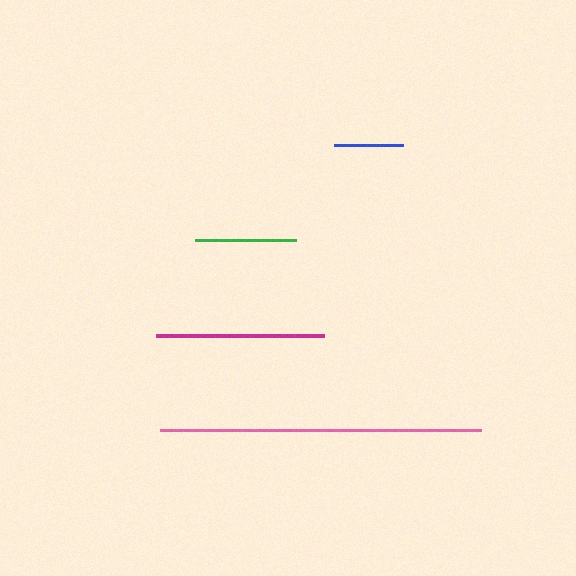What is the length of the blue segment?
The blue segment is approximately 69 pixels long.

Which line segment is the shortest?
The blue line is the shortest at approximately 69 pixels.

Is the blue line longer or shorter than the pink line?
The pink line is longer than the blue line.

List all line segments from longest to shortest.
From longest to shortest: pink, magenta, green, blue.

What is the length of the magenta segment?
The magenta segment is approximately 168 pixels long.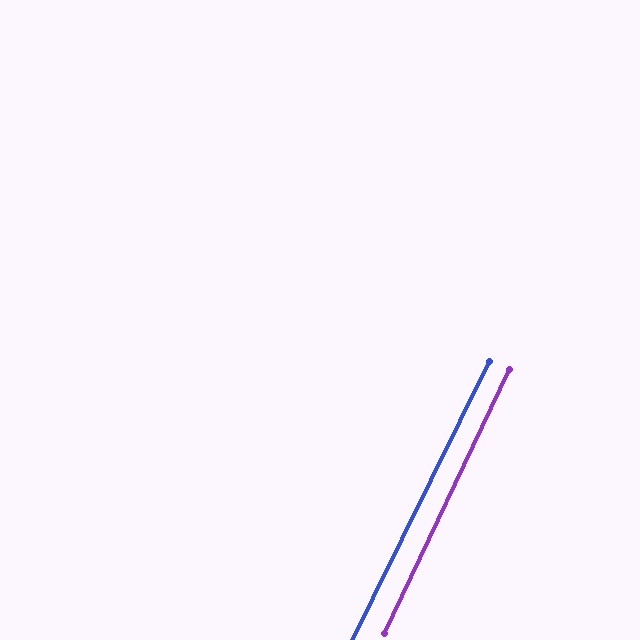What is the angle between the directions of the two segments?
Approximately 1 degree.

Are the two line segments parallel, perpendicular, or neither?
Parallel — their directions differ by only 0.8°.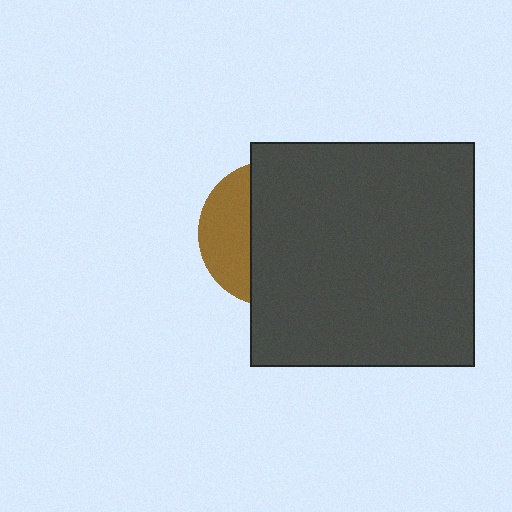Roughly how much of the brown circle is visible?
A small part of it is visible (roughly 32%).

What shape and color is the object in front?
The object in front is a dark gray square.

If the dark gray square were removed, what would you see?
You would see the complete brown circle.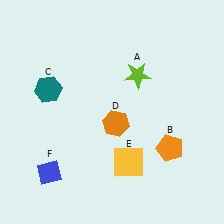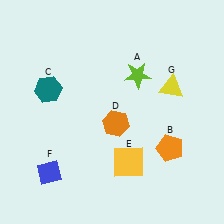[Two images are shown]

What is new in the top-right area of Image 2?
A yellow triangle (G) was added in the top-right area of Image 2.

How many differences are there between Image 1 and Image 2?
There is 1 difference between the two images.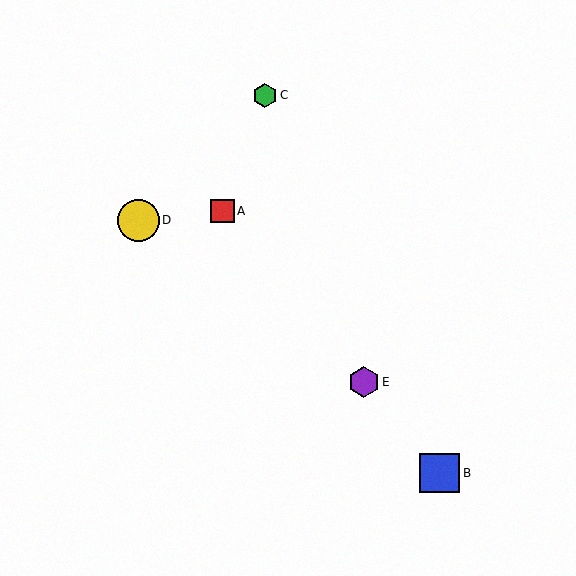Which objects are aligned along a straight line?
Objects A, B, E are aligned along a straight line.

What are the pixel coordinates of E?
Object E is at (364, 382).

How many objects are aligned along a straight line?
3 objects (A, B, E) are aligned along a straight line.